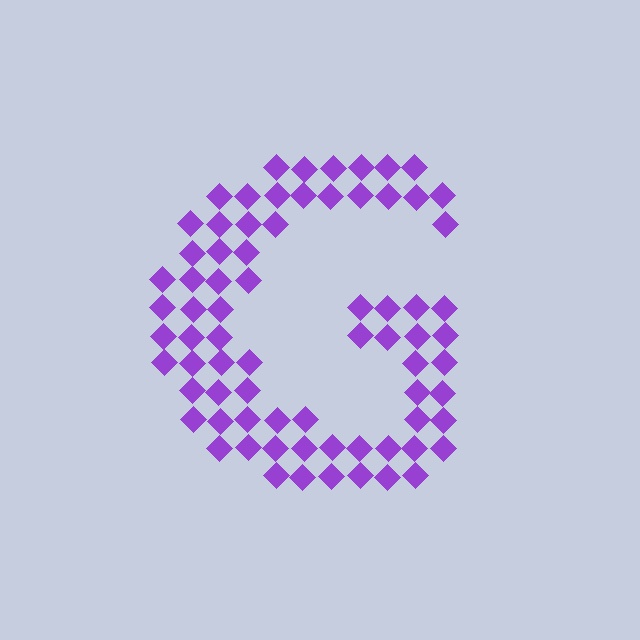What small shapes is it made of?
It is made of small diamonds.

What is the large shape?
The large shape is the letter G.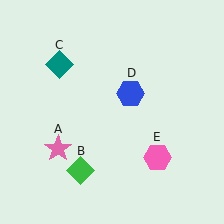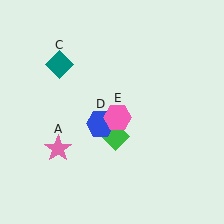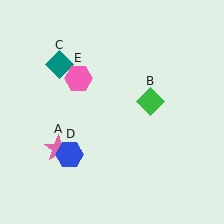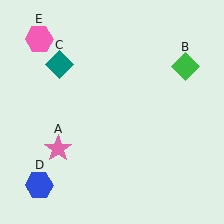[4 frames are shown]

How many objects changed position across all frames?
3 objects changed position: green diamond (object B), blue hexagon (object D), pink hexagon (object E).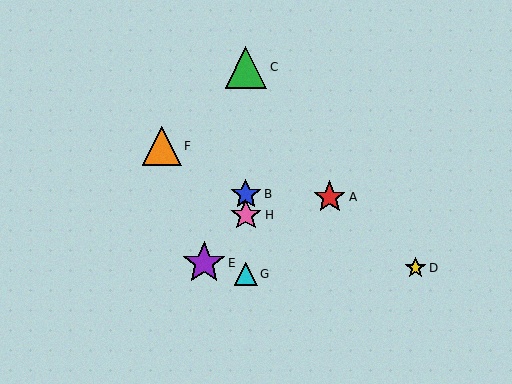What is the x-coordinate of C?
Object C is at x≈246.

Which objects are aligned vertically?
Objects B, C, G, H are aligned vertically.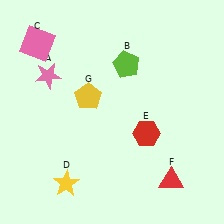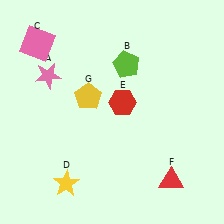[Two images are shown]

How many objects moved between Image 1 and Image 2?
1 object moved between the two images.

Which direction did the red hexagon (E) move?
The red hexagon (E) moved up.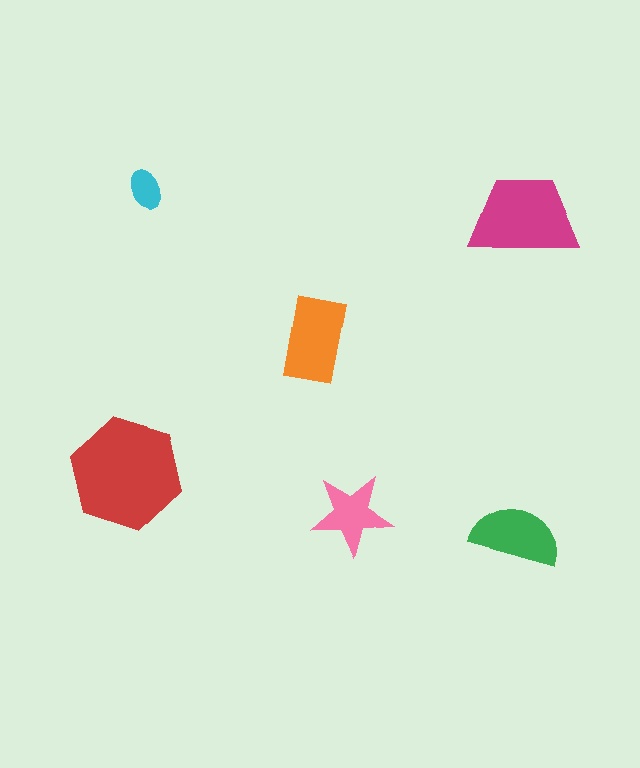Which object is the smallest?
The cyan ellipse.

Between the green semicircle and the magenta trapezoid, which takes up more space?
The magenta trapezoid.